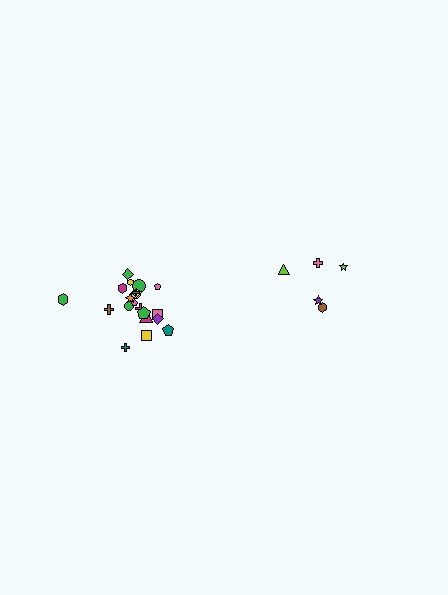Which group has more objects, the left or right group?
The left group.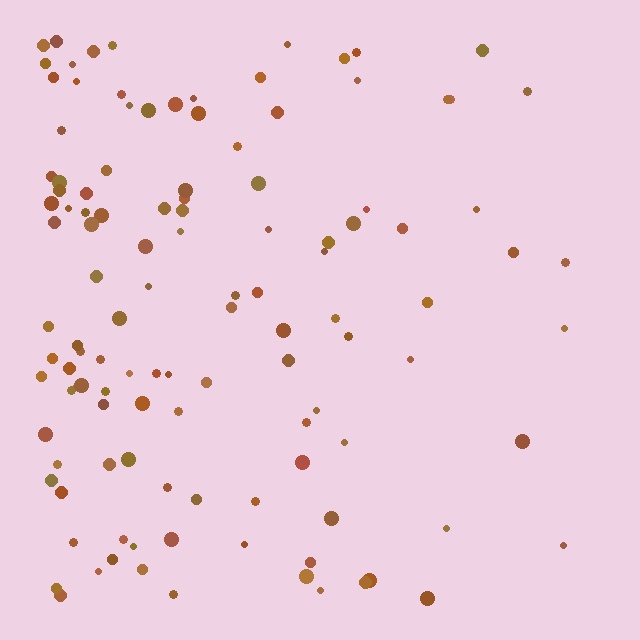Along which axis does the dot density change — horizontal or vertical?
Horizontal.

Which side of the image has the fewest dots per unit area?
The right.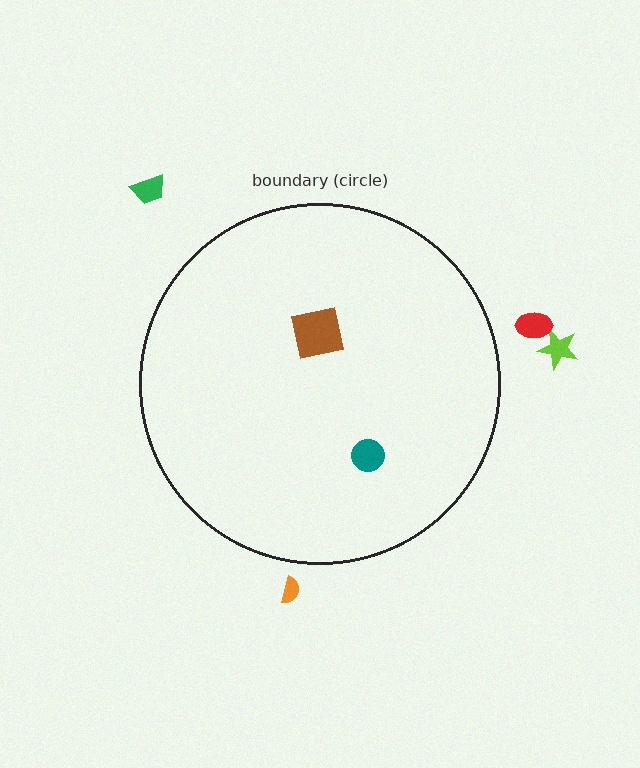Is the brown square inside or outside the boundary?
Inside.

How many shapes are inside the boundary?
2 inside, 4 outside.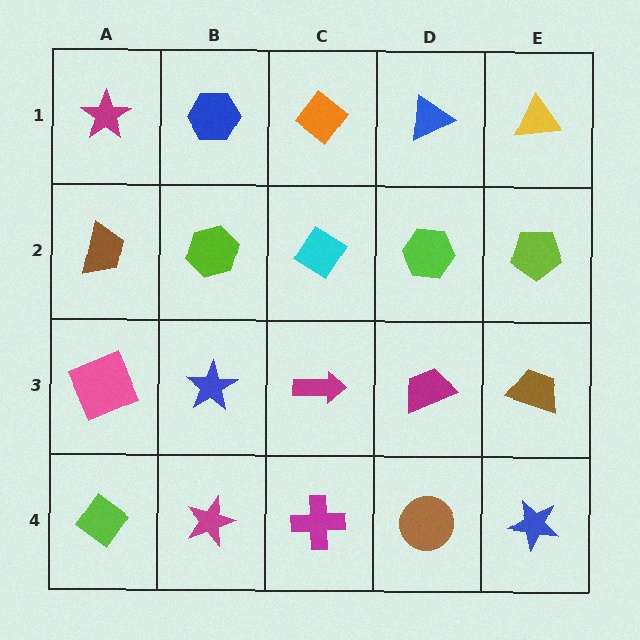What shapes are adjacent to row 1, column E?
A lime pentagon (row 2, column E), a blue triangle (row 1, column D).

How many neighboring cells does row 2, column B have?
4.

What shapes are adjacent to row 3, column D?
A lime hexagon (row 2, column D), a brown circle (row 4, column D), a magenta arrow (row 3, column C), a brown trapezoid (row 3, column E).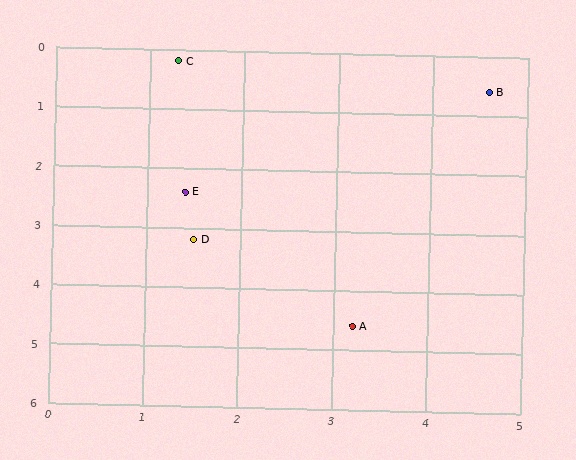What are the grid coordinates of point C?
Point C is at approximately (1.3, 0.2).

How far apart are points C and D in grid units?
Points C and D are about 3.0 grid units apart.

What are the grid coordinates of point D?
Point D is at approximately (1.5, 3.2).